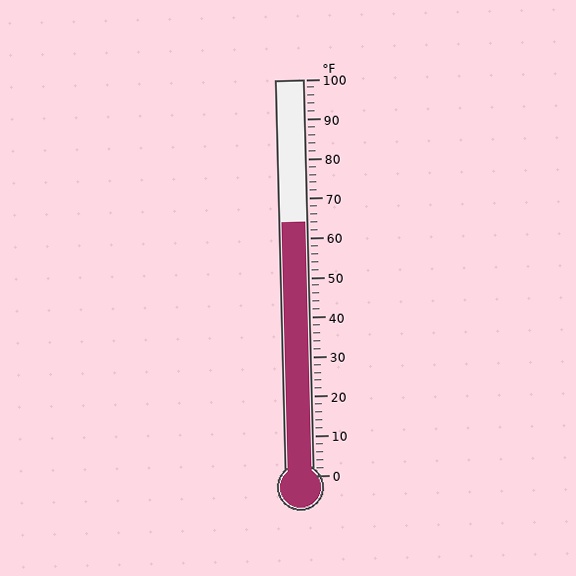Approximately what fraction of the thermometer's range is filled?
The thermometer is filled to approximately 65% of its range.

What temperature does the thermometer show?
The thermometer shows approximately 64°F.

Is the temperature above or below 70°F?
The temperature is below 70°F.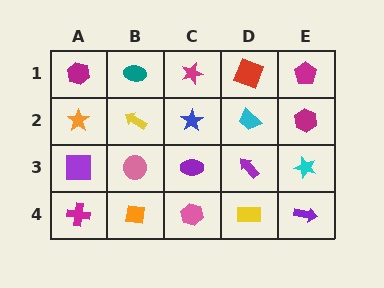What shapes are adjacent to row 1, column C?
A blue star (row 2, column C), a teal ellipse (row 1, column B), a red square (row 1, column D).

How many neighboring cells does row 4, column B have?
3.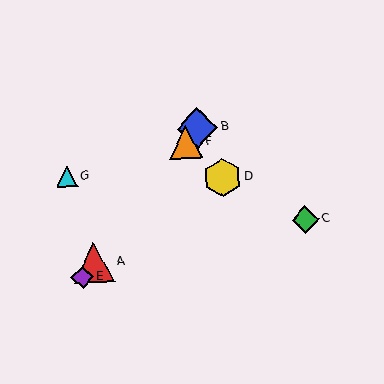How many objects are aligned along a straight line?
4 objects (A, B, E, F) are aligned along a straight line.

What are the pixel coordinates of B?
Object B is at (197, 128).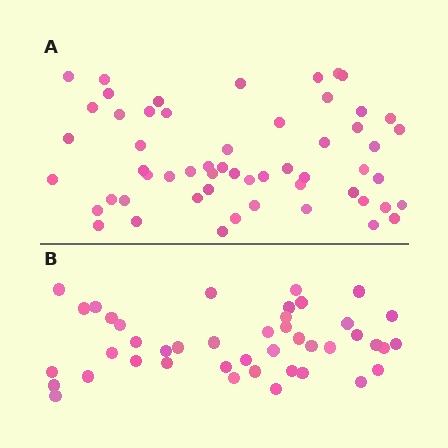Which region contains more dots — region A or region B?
Region A (the top region) has more dots.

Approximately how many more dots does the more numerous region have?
Region A has approximately 15 more dots than region B.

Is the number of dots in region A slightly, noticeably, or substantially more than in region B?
Region A has noticeably more, but not dramatically so. The ratio is roughly 1.3 to 1.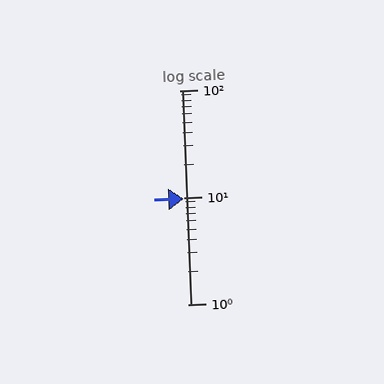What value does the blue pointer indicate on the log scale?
The pointer indicates approximately 9.7.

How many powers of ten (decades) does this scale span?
The scale spans 2 decades, from 1 to 100.